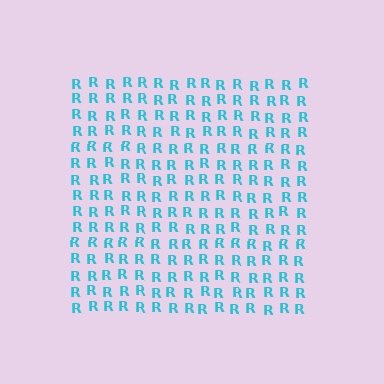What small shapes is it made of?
It is made of small letter R's.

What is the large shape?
The large shape is a square.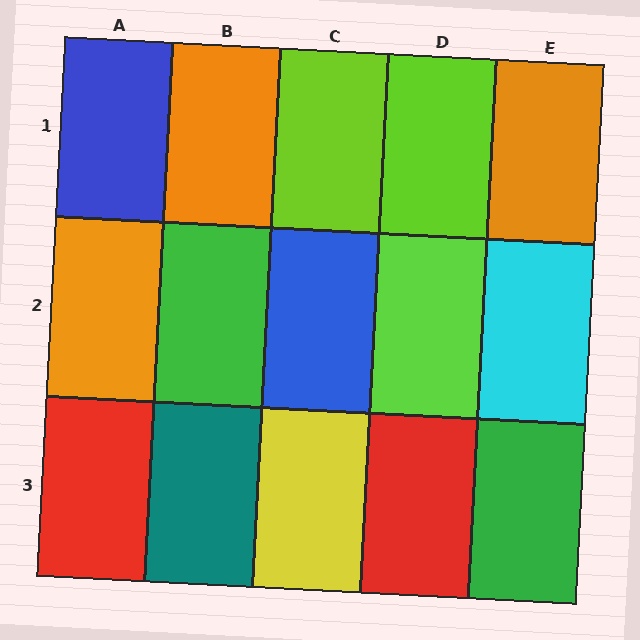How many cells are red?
2 cells are red.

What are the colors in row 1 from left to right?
Blue, orange, lime, lime, orange.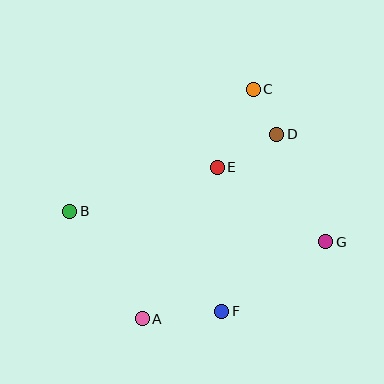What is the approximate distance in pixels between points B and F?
The distance between B and F is approximately 182 pixels.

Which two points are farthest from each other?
Points B and G are farthest from each other.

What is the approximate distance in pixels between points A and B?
The distance between A and B is approximately 130 pixels.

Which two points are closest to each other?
Points C and D are closest to each other.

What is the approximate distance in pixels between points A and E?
The distance between A and E is approximately 169 pixels.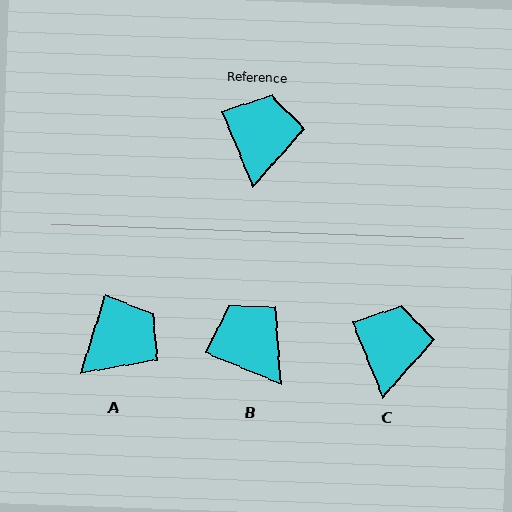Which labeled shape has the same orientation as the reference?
C.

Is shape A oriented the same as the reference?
No, it is off by about 39 degrees.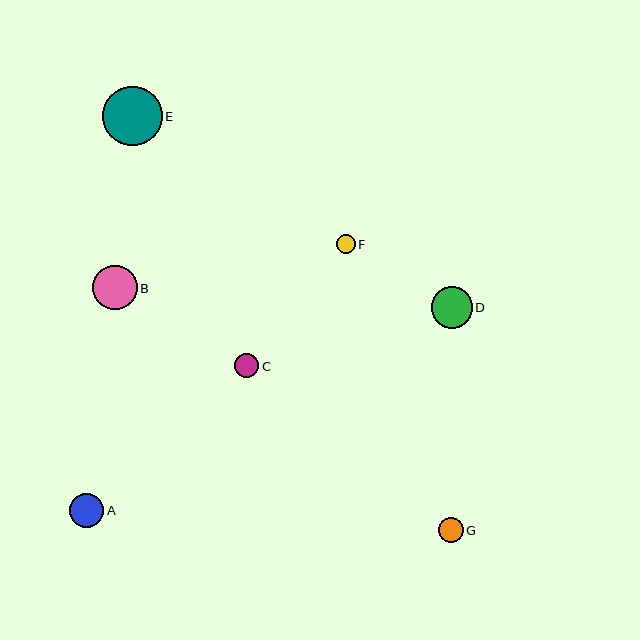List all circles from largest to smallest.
From largest to smallest: E, B, D, A, G, C, F.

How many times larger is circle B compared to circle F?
Circle B is approximately 2.3 times the size of circle F.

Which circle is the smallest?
Circle F is the smallest with a size of approximately 19 pixels.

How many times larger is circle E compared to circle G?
Circle E is approximately 2.3 times the size of circle G.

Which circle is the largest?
Circle E is the largest with a size of approximately 59 pixels.